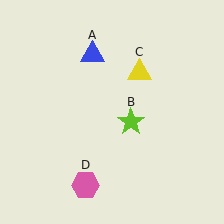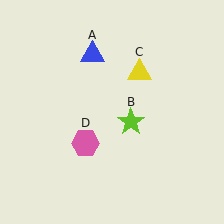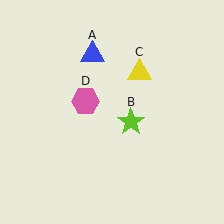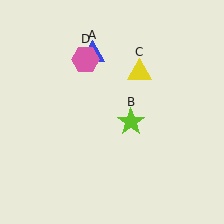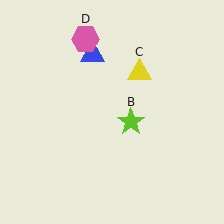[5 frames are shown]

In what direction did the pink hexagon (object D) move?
The pink hexagon (object D) moved up.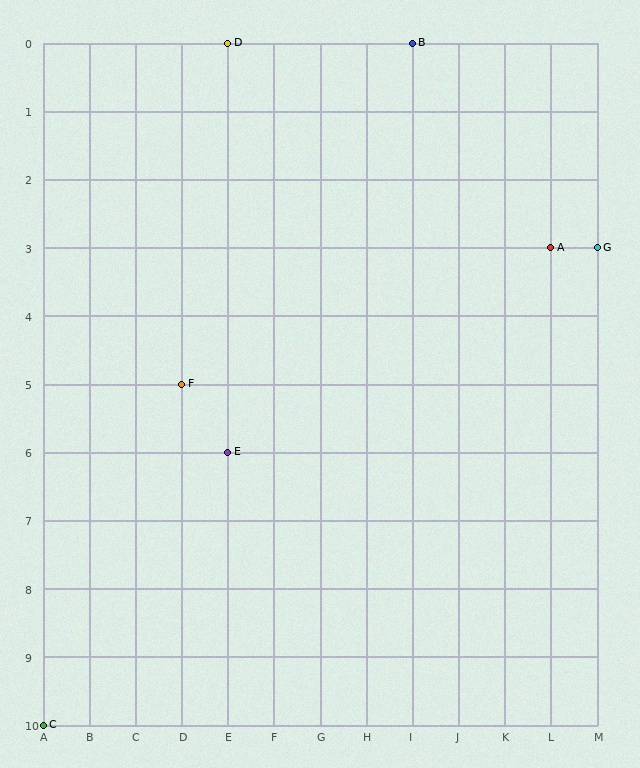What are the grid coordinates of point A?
Point A is at grid coordinates (L, 3).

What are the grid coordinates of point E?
Point E is at grid coordinates (E, 6).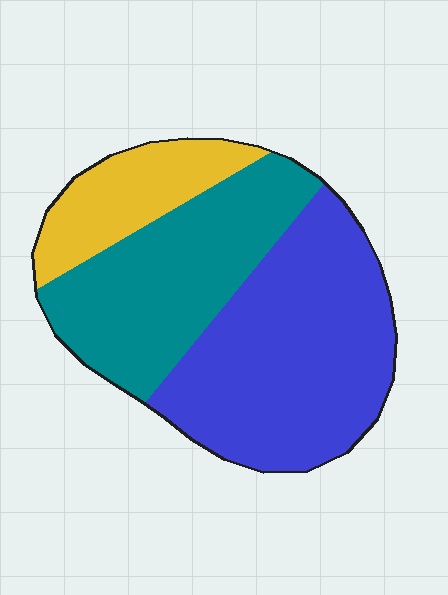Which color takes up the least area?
Yellow, at roughly 15%.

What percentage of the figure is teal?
Teal takes up between a quarter and a half of the figure.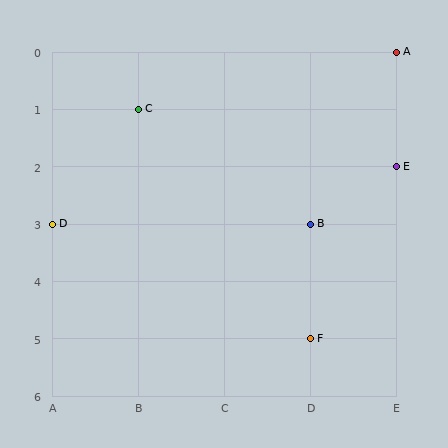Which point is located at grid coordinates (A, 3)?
Point D is at (A, 3).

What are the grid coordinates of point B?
Point B is at grid coordinates (D, 3).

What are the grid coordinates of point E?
Point E is at grid coordinates (E, 2).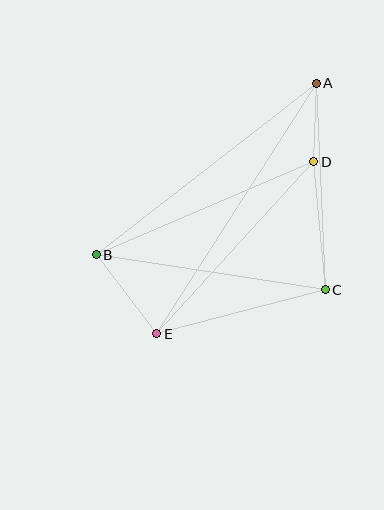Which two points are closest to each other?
Points A and D are closest to each other.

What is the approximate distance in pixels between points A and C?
The distance between A and C is approximately 206 pixels.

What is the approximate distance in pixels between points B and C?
The distance between B and C is approximately 232 pixels.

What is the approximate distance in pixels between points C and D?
The distance between C and D is approximately 128 pixels.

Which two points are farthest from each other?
Points A and E are farthest from each other.